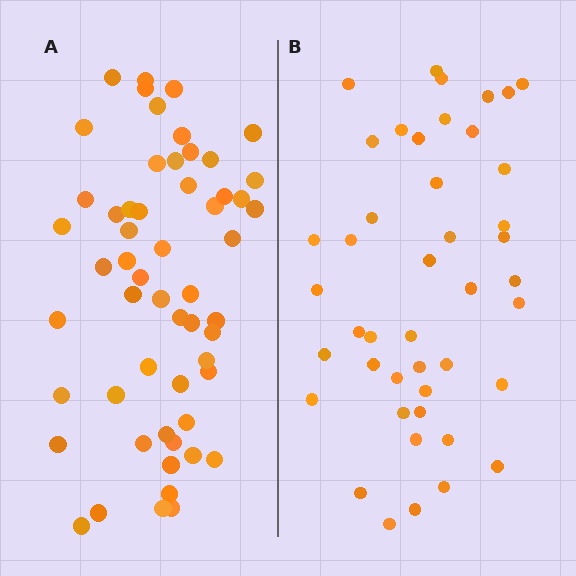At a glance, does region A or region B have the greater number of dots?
Region A (the left region) has more dots.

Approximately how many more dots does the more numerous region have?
Region A has roughly 12 or so more dots than region B.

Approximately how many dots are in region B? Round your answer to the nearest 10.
About 40 dots. (The exact count is 44, which rounds to 40.)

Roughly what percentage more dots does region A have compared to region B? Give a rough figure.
About 25% more.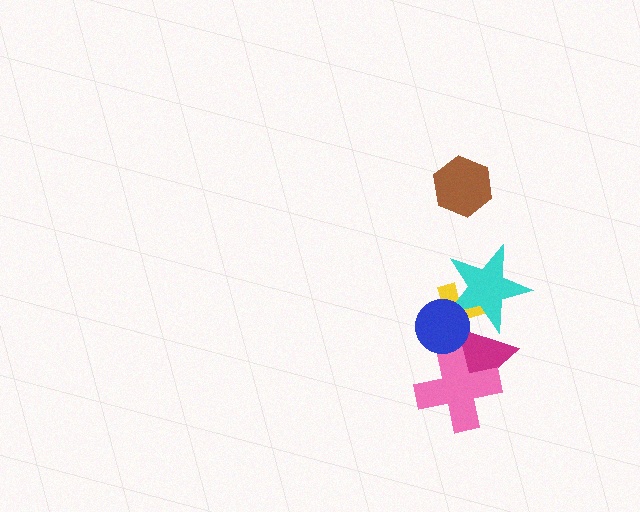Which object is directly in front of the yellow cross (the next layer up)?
The magenta triangle is directly in front of the yellow cross.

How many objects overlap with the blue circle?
3 objects overlap with the blue circle.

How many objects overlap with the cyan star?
3 objects overlap with the cyan star.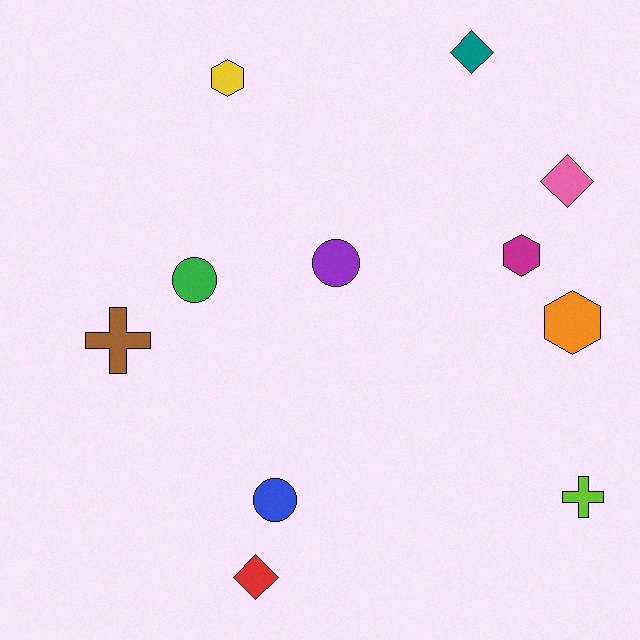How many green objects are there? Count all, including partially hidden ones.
There is 1 green object.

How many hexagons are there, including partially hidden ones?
There are 3 hexagons.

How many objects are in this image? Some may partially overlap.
There are 11 objects.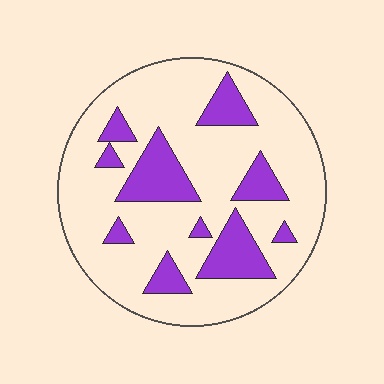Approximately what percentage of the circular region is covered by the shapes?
Approximately 25%.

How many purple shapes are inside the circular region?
10.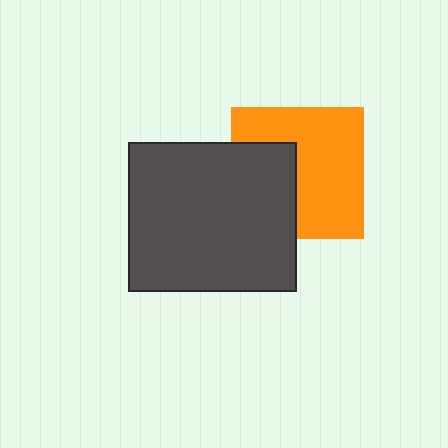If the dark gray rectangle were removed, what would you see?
You would see the complete orange square.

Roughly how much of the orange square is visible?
About half of it is visible (roughly 63%).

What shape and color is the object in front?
The object in front is a dark gray rectangle.